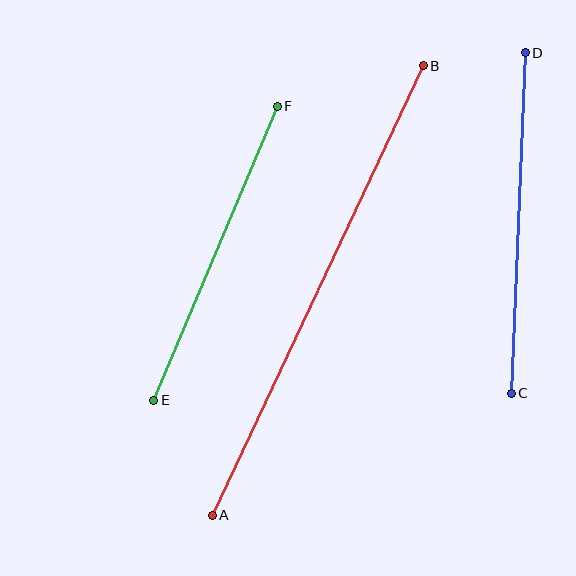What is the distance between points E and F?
The distance is approximately 319 pixels.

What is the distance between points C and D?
The distance is approximately 341 pixels.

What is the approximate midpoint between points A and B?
The midpoint is at approximately (318, 291) pixels.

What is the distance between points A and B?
The distance is approximately 497 pixels.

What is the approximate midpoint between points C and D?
The midpoint is at approximately (518, 223) pixels.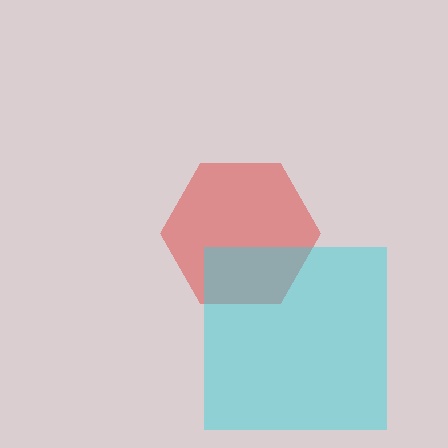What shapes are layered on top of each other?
The layered shapes are: a red hexagon, a cyan square.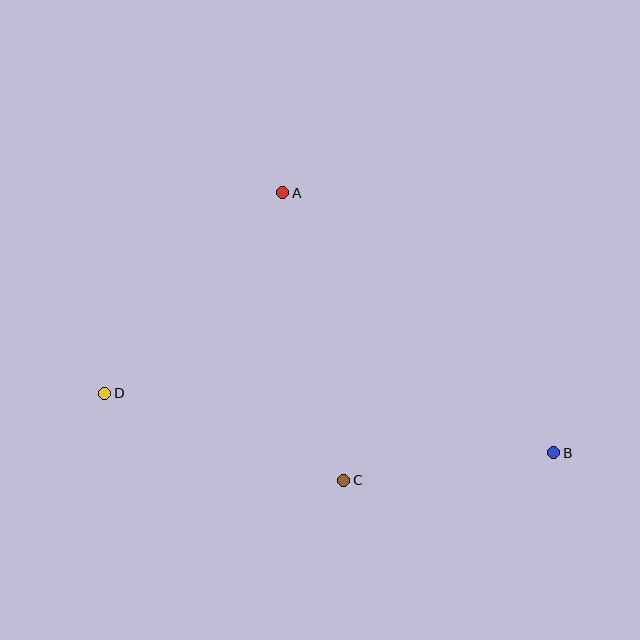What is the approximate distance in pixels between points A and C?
The distance between A and C is approximately 294 pixels.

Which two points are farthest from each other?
Points B and D are farthest from each other.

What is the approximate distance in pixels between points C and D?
The distance between C and D is approximately 254 pixels.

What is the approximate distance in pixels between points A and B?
The distance between A and B is approximately 376 pixels.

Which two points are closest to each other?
Points B and C are closest to each other.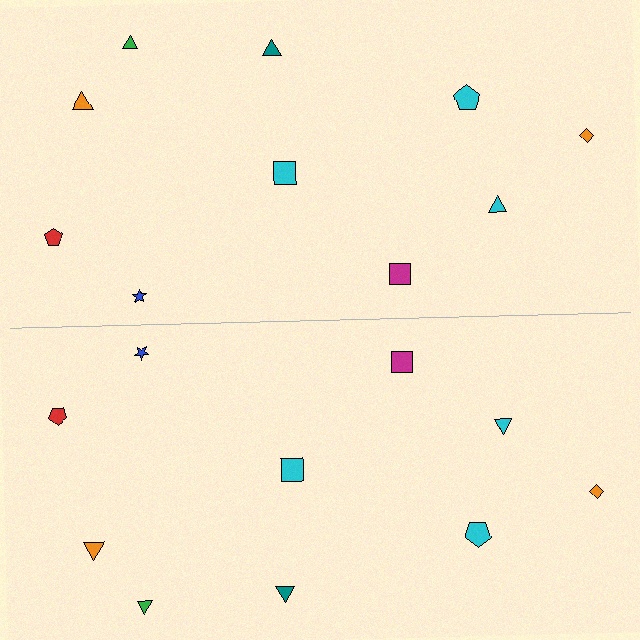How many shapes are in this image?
There are 20 shapes in this image.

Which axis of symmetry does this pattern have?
The pattern has a horizontal axis of symmetry running through the center of the image.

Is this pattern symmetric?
Yes, this pattern has bilateral (reflection) symmetry.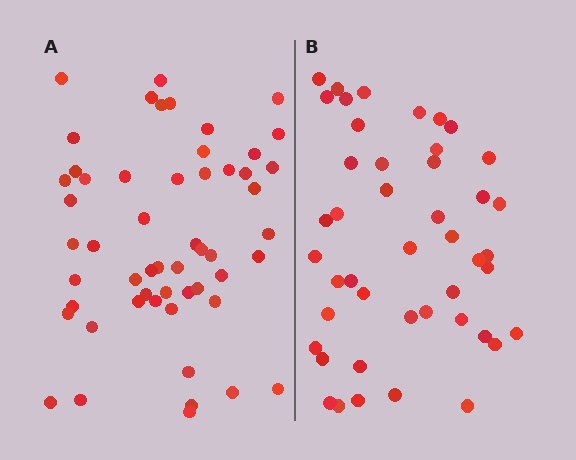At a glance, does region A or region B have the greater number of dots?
Region A (the left region) has more dots.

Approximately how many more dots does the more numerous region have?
Region A has roughly 8 or so more dots than region B.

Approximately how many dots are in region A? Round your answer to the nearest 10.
About 50 dots. (The exact count is 54, which rounds to 50.)